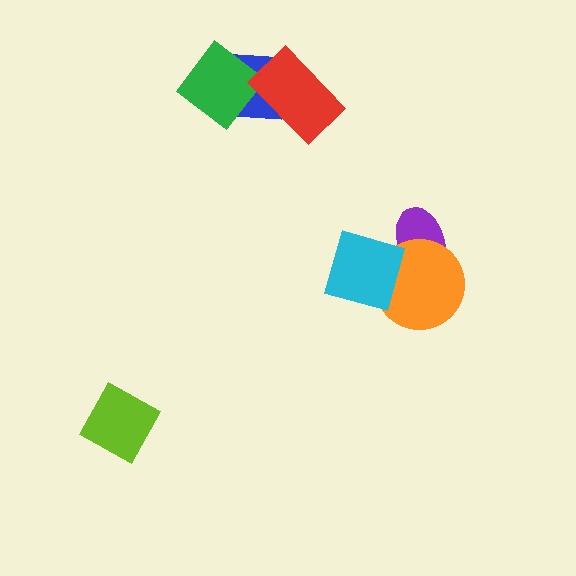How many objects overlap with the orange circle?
2 objects overlap with the orange circle.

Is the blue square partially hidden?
Yes, it is partially covered by another shape.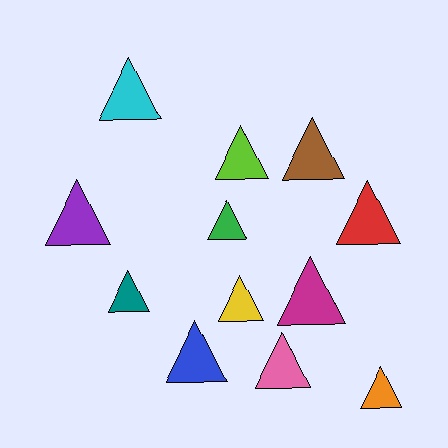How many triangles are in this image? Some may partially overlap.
There are 12 triangles.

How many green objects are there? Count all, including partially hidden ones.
There is 1 green object.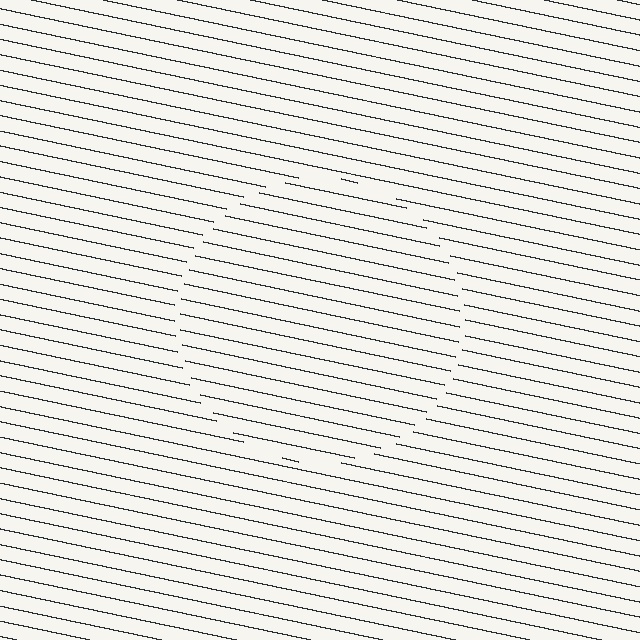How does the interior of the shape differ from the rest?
The interior of the shape contains the same grating, shifted by half a period — the contour is defined by the phase discontinuity where line-ends from the inner and outer gratings abut.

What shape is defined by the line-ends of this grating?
An illusory circle. The interior of the shape contains the same grating, shifted by half a period — the contour is defined by the phase discontinuity where line-ends from the inner and outer gratings abut.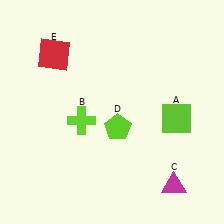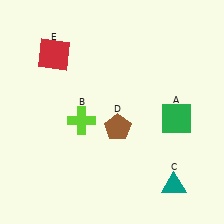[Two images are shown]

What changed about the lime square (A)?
In Image 1, A is lime. In Image 2, it changed to green.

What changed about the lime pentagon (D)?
In Image 1, D is lime. In Image 2, it changed to brown.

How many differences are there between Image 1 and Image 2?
There are 3 differences between the two images.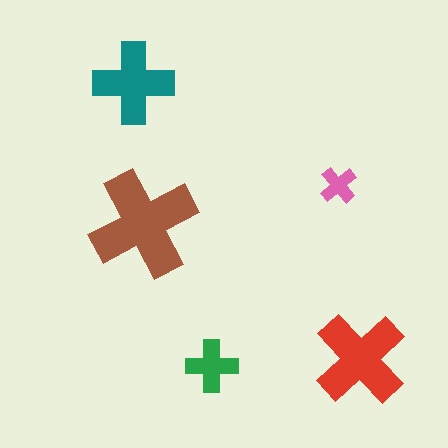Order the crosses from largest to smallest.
the brown one, the red one, the teal one, the green one, the pink one.